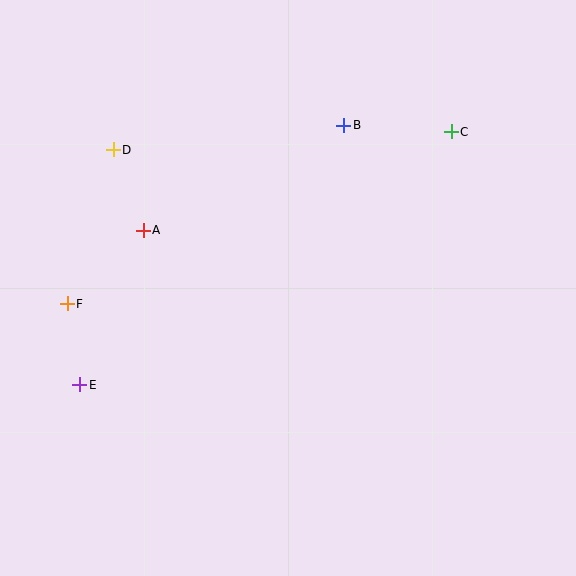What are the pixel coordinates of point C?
Point C is at (451, 132).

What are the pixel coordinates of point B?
Point B is at (344, 125).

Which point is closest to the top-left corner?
Point D is closest to the top-left corner.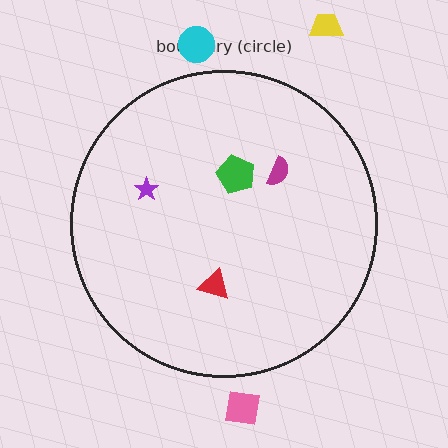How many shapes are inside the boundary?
4 inside, 3 outside.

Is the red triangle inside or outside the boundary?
Inside.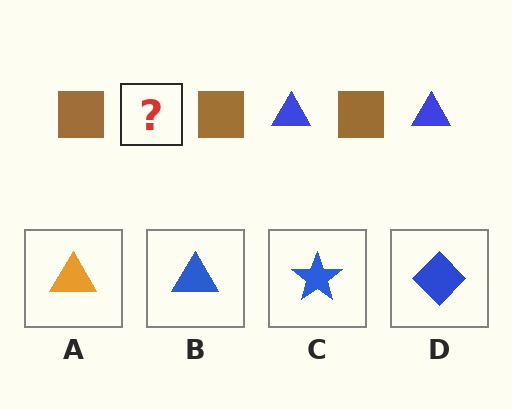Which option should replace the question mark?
Option B.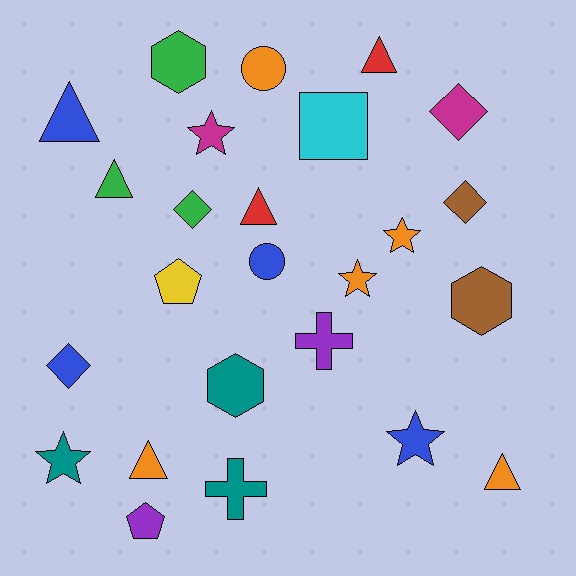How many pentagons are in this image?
There are 2 pentagons.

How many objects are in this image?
There are 25 objects.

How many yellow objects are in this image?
There is 1 yellow object.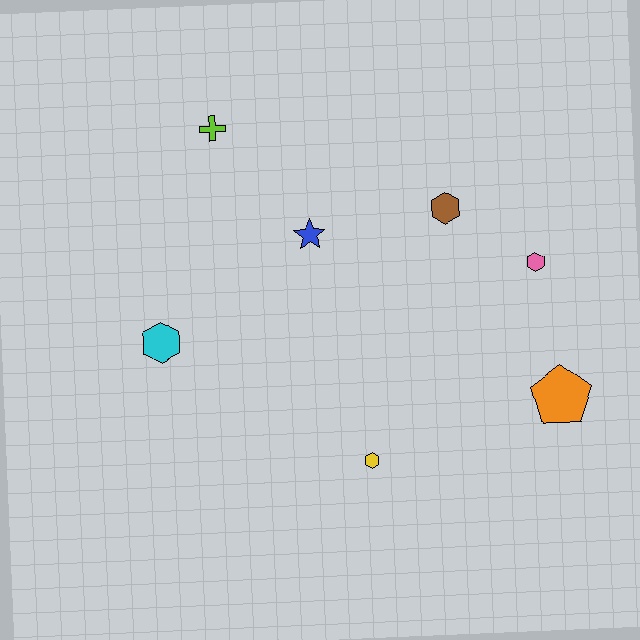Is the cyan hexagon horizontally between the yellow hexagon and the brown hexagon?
No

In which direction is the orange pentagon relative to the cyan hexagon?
The orange pentagon is to the right of the cyan hexagon.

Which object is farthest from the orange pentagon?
The lime cross is farthest from the orange pentagon.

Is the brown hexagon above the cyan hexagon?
Yes